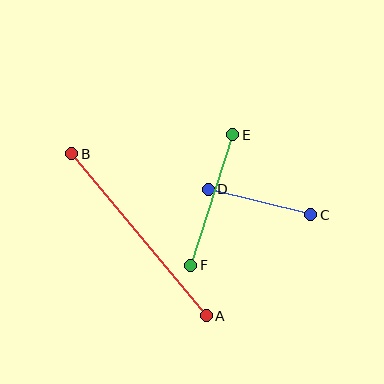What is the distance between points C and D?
The distance is approximately 105 pixels.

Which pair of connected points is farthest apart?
Points A and B are farthest apart.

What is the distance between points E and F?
The distance is approximately 137 pixels.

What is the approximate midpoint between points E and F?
The midpoint is at approximately (212, 200) pixels.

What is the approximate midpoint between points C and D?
The midpoint is at approximately (260, 202) pixels.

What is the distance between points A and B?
The distance is approximately 210 pixels.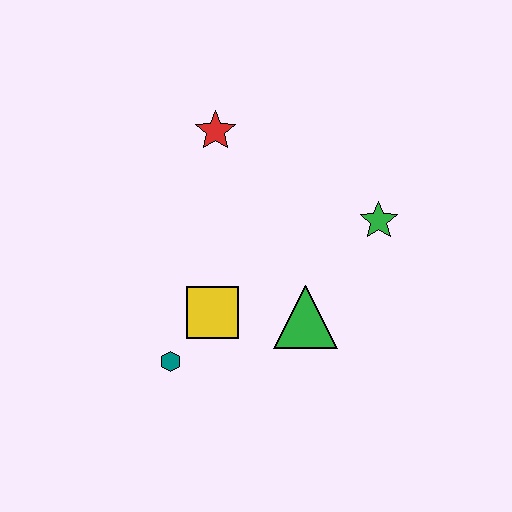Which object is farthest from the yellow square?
The green star is farthest from the yellow square.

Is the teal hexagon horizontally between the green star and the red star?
No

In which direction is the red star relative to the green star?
The red star is to the left of the green star.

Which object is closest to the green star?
The green triangle is closest to the green star.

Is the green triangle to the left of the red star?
No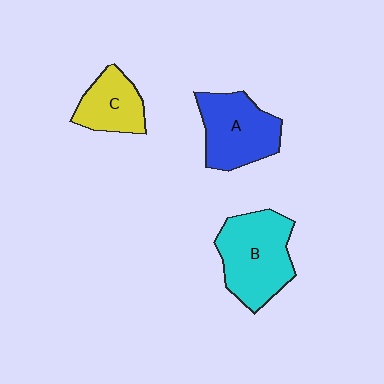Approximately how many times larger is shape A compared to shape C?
Approximately 1.5 times.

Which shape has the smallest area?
Shape C (yellow).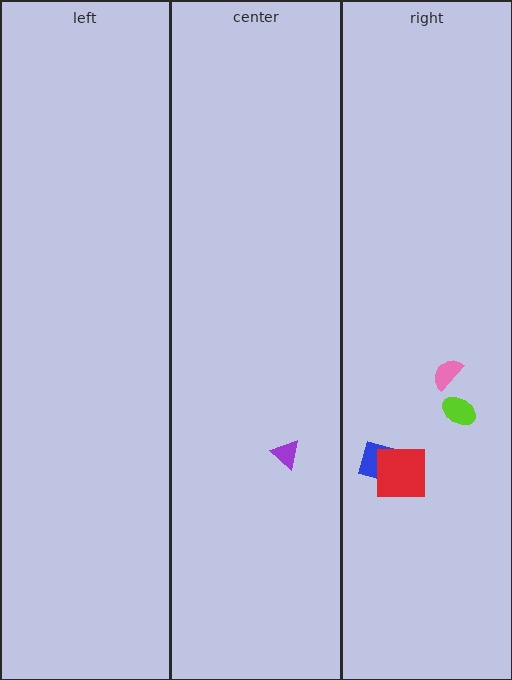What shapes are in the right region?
The blue diamond, the red square, the lime ellipse, the pink semicircle.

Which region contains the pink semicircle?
The right region.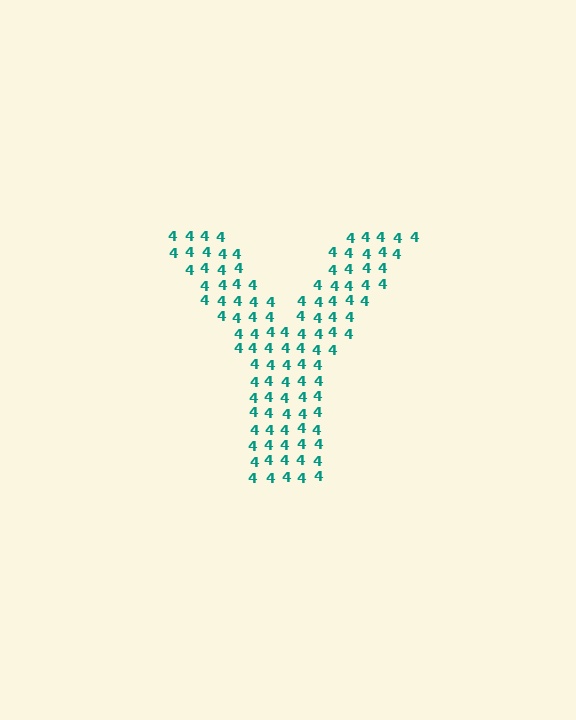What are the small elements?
The small elements are digit 4's.